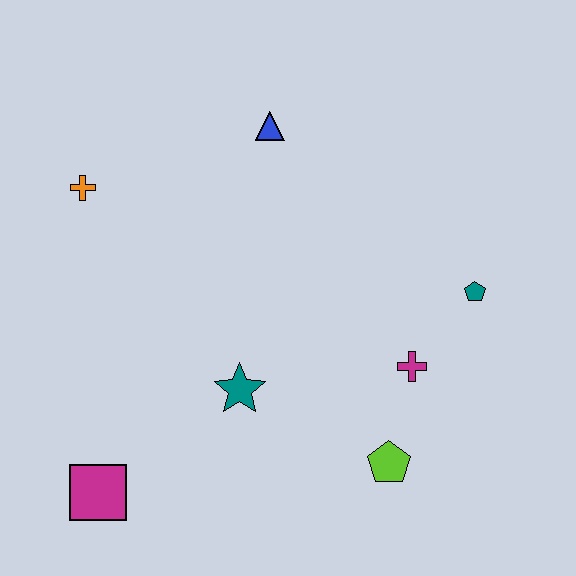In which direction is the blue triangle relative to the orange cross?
The blue triangle is to the right of the orange cross.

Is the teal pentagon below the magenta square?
No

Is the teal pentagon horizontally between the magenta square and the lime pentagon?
No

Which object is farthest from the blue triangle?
The magenta square is farthest from the blue triangle.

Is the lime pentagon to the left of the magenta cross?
Yes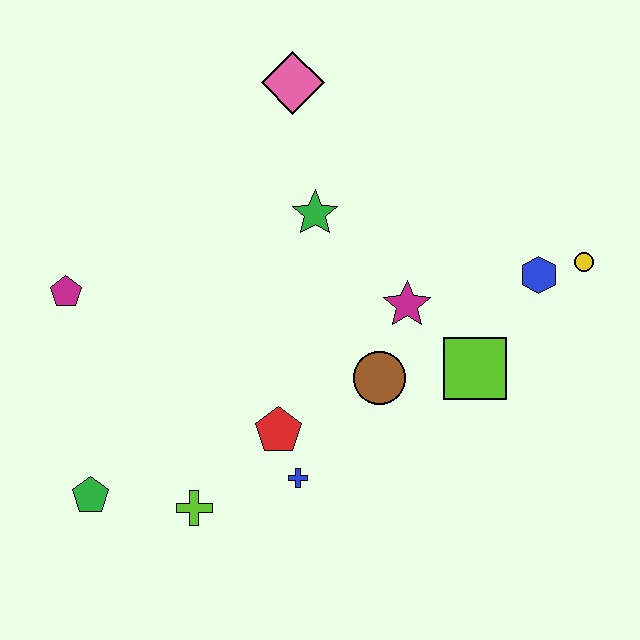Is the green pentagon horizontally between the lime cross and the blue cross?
No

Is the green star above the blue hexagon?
Yes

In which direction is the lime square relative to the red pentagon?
The lime square is to the right of the red pentagon.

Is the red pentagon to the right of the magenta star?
No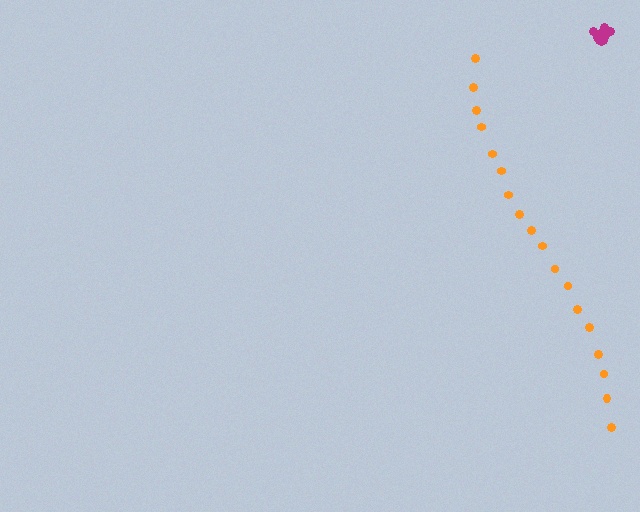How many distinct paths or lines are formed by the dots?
There are 2 distinct paths.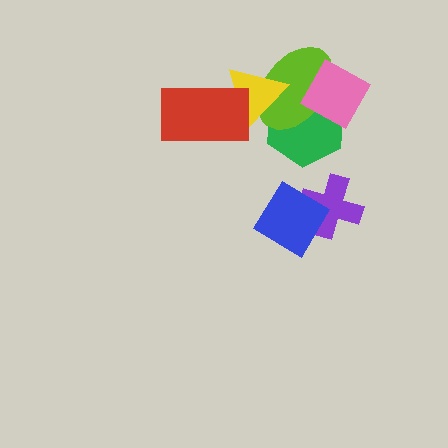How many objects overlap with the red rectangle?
1 object overlaps with the red rectangle.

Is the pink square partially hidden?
No, no other shape covers it.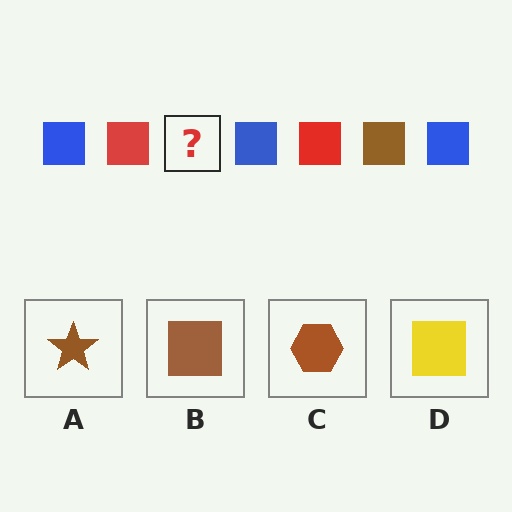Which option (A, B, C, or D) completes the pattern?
B.